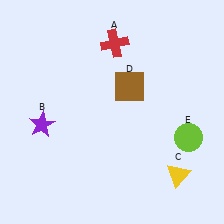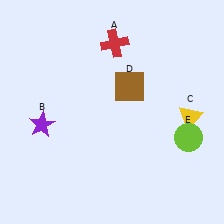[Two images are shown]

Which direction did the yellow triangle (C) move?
The yellow triangle (C) moved up.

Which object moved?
The yellow triangle (C) moved up.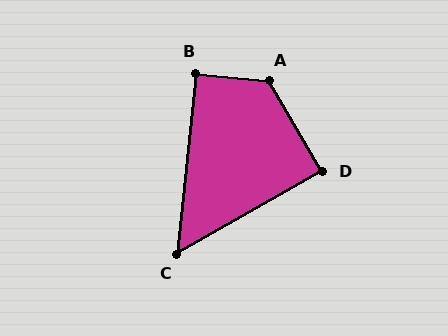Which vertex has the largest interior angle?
A, at approximately 126 degrees.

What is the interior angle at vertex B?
Approximately 90 degrees (approximately right).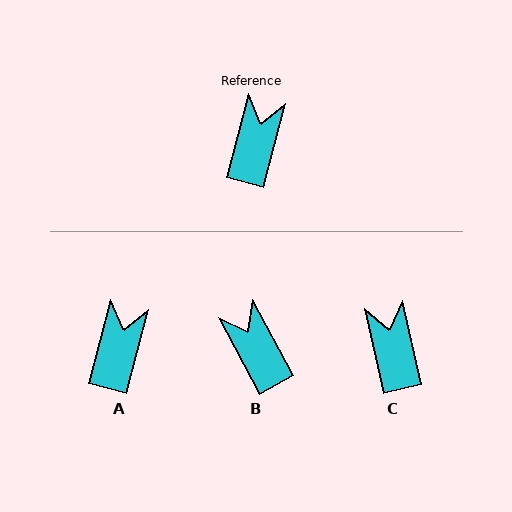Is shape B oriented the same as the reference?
No, it is off by about 43 degrees.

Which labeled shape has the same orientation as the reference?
A.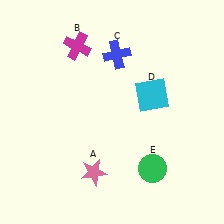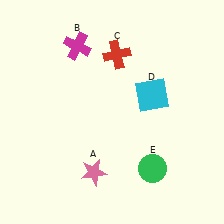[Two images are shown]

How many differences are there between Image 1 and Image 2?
There is 1 difference between the two images.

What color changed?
The cross (C) changed from blue in Image 1 to red in Image 2.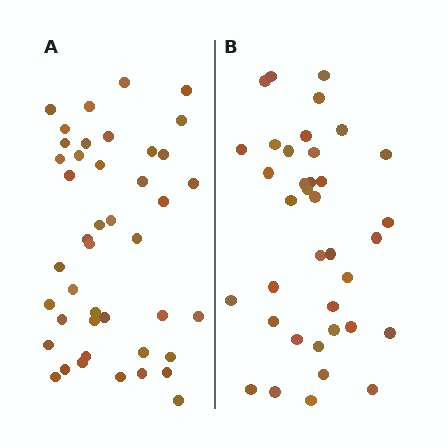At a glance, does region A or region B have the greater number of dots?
Region A (the left region) has more dots.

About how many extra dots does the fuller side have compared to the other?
Region A has about 6 more dots than region B.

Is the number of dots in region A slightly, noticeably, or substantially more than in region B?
Region A has only slightly more — the two regions are fairly close. The ratio is roughly 1.2 to 1.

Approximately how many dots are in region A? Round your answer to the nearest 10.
About 40 dots. (The exact count is 43, which rounds to 40.)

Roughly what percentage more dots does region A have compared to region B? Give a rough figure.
About 15% more.